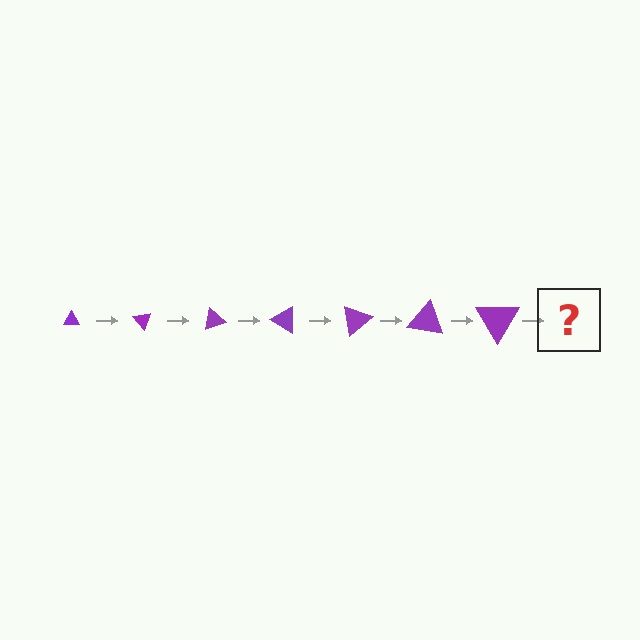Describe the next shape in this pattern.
It should be a triangle, larger than the previous one and rotated 350 degrees from the start.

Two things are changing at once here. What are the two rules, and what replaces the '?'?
The two rules are that the triangle grows larger each step and it rotates 50 degrees each step. The '?' should be a triangle, larger than the previous one and rotated 350 degrees from the start.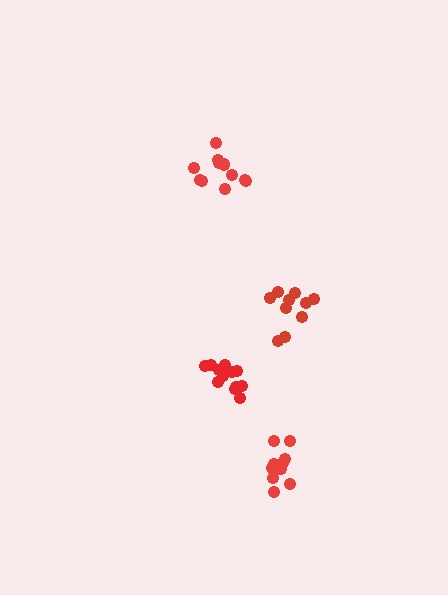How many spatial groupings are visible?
There are 4 spatial groupings.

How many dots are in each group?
Group 1: 10 dots, Group 2: 12 dots, Group 3: 12 dots, Group 4: 12 dots (46 total).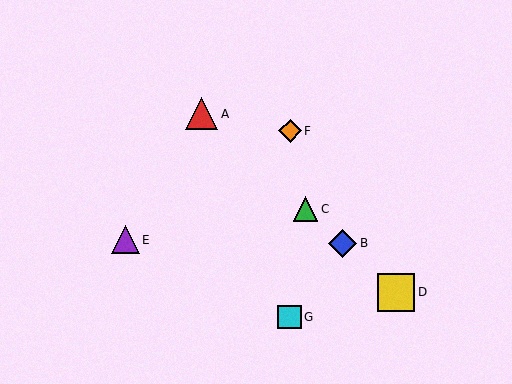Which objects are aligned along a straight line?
Objects A, B, C, D are aligned along a straight line.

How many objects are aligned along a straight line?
4 objects (A, B, C, D) are aligned along a straight line.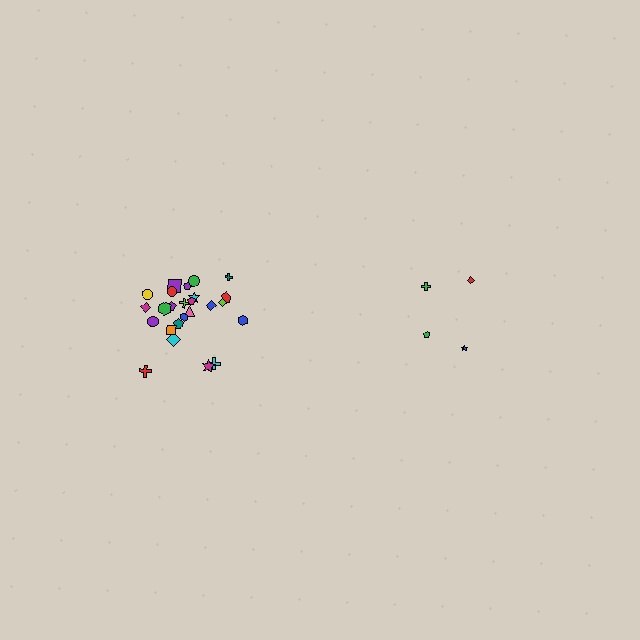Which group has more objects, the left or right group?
The left group.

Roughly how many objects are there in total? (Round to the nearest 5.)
Roughly 30 objects in total.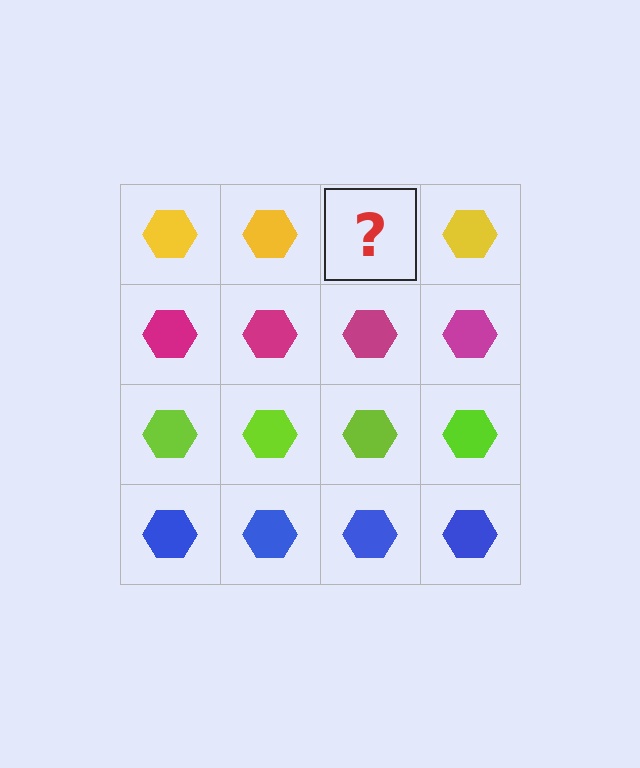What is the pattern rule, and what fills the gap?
The rule is that each row has a consistent color. The gap should be filled with a yellow hexagon.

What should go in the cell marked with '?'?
The missing cell should contain a yellow hexagon.